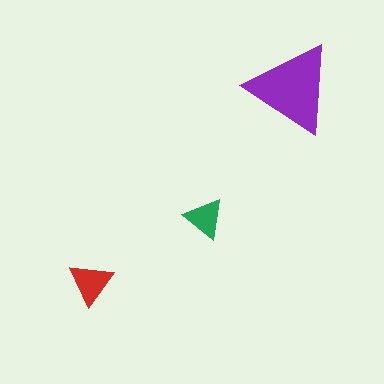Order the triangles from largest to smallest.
the purple one, the red one, the green one.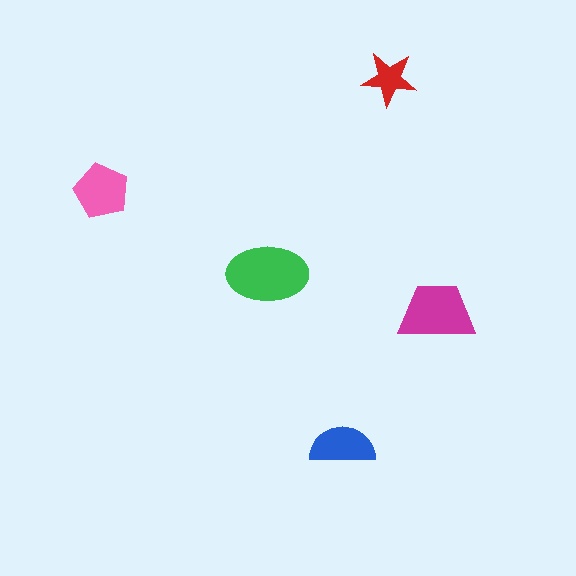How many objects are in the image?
There are 5 objects in the image.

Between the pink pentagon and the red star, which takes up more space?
The pink pentagon.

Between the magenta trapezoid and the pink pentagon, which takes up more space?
The magenta trapezoid.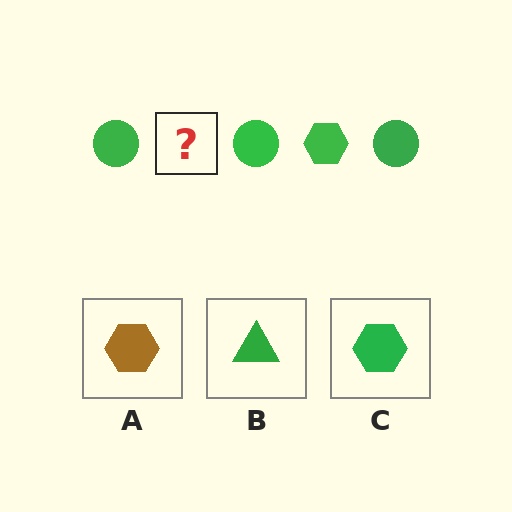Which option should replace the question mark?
Option C.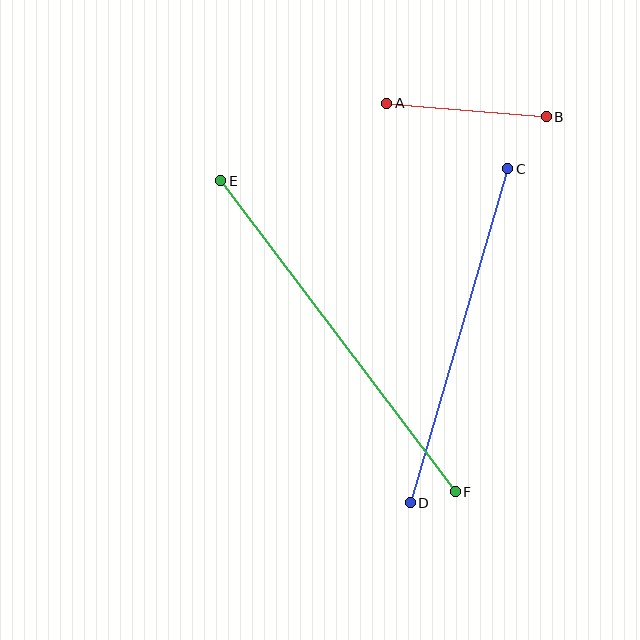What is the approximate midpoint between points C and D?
The midpoint is at approximately (459, 336) pixels.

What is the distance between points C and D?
The distance is approximately 348 pixels.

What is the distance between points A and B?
The distance is approximately 160 pixels.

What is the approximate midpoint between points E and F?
The midpoint is at approximately (338, 336) pixels.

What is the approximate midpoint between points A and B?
The midpoint is at approximately (466, 110) pixels.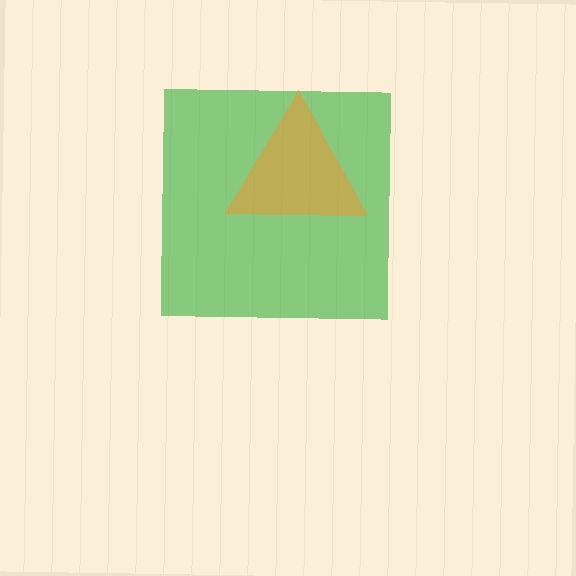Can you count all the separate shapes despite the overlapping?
Yes, there are 2 separate shapes.